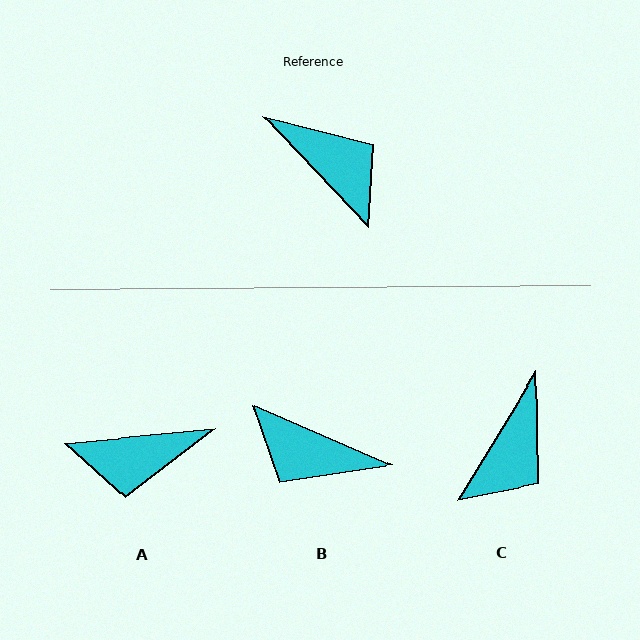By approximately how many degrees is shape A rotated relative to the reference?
Approximately 128 degrees clockwise.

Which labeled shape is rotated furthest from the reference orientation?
B, about 157 degrees away.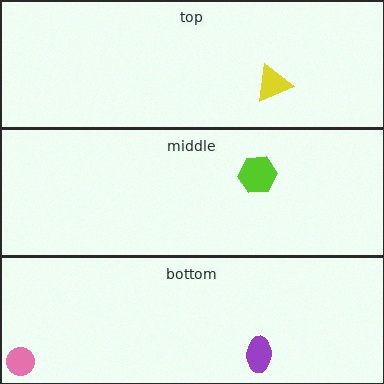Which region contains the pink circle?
The bottom region.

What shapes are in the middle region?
The lime hexagon.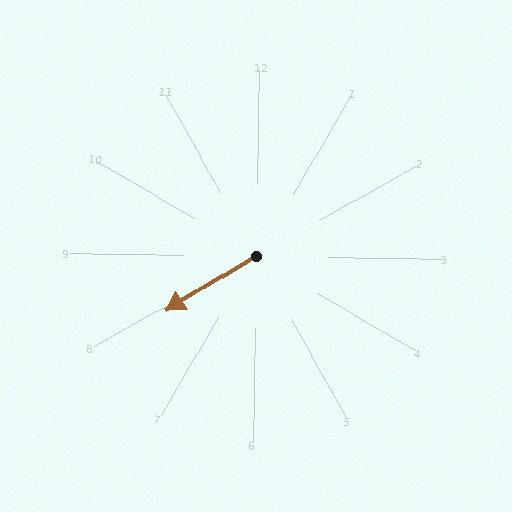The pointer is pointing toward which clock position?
Roughly 8 o'clock.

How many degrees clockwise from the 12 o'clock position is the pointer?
Approximately 238 degrees.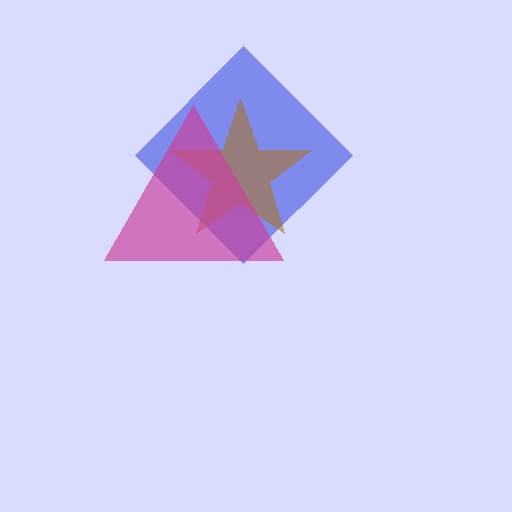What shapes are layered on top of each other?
The layered shapes are: a blue diamond, a brown star, a magenta triangle.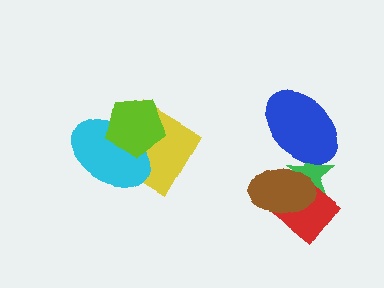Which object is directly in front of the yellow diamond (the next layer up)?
The cyan ellipse is directly in front of the yellow diamond.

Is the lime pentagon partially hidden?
No, no other shape covers it.